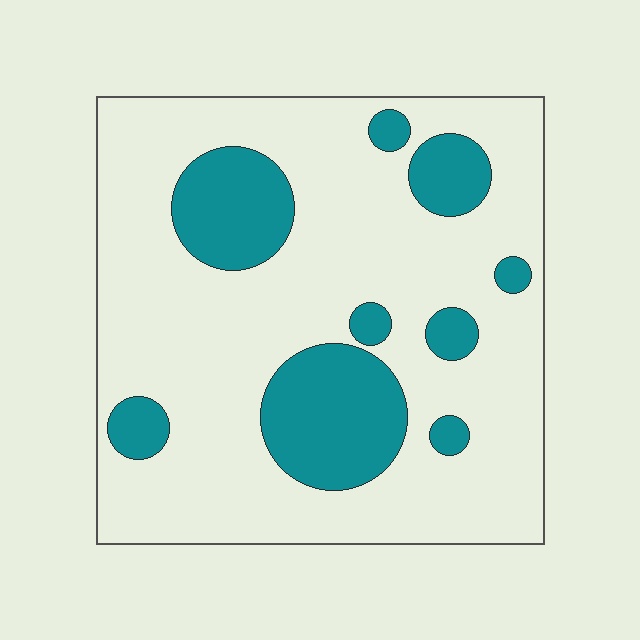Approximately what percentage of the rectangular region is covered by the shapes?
Approximately 25%.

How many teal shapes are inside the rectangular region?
9.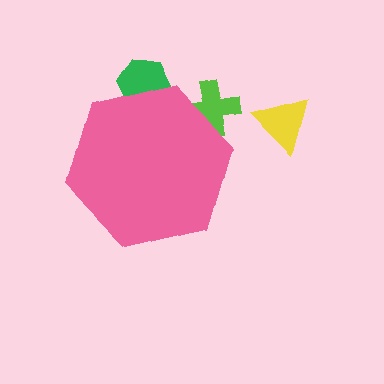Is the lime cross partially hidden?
Yes, the lime cross is partially hidden behind the pink hexagon.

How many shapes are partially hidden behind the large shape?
2 shapes are partially hidden.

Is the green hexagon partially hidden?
Yes, the green hexagon is partially hidden behind the pink hexagon.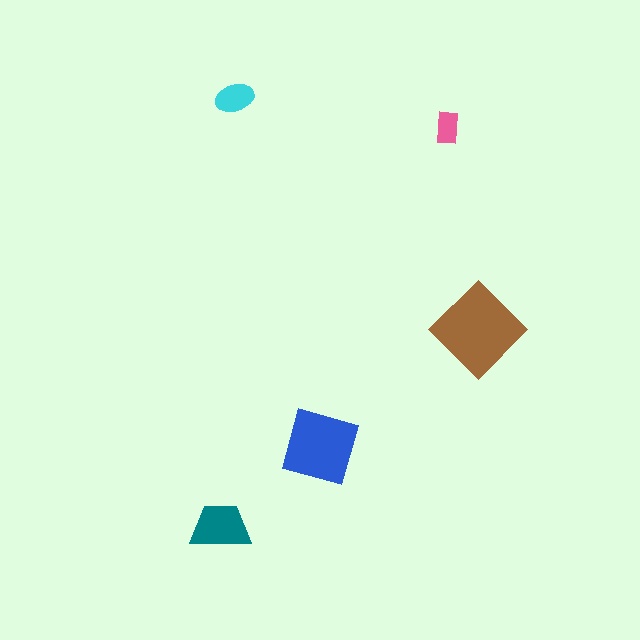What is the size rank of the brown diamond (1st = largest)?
1st.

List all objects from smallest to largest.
The pink rectangle, the cyan ellipse, the teal trapezoid, the blue square, the brown diamond.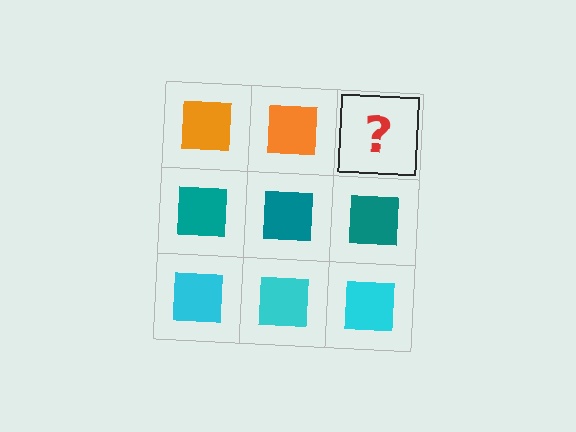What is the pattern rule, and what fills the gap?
The rule is that each row has a consistent color. The gap should be filled with an orange square.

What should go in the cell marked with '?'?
The missing cell should contain an orange square.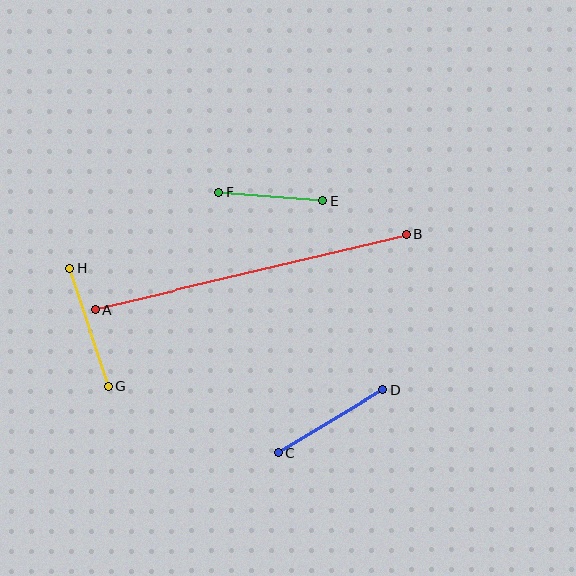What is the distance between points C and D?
The distance is approximately 123 pixels.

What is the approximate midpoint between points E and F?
The midpoint is at approximately (270, 197) pixels.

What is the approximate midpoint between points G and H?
The midpoint is at approximately (89, 327) pixels.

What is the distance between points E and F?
The distance is approximately 105 pixels.